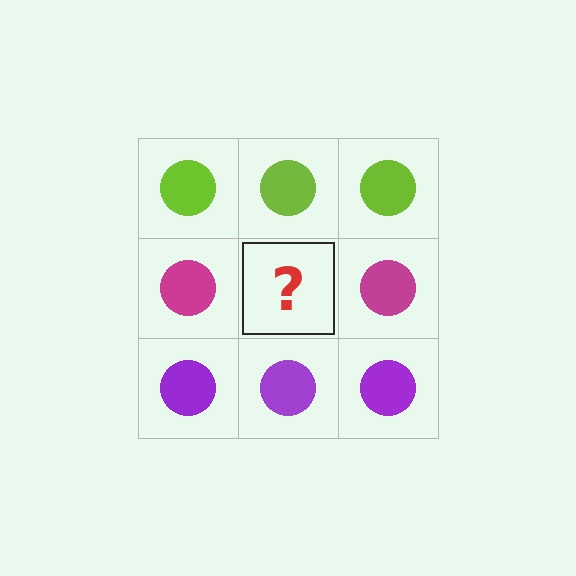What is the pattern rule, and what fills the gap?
The rule is that each row has a consistent color. The gap should be filled with a magenta circle.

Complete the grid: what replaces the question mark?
The question mark should be replaced with a magenta circle.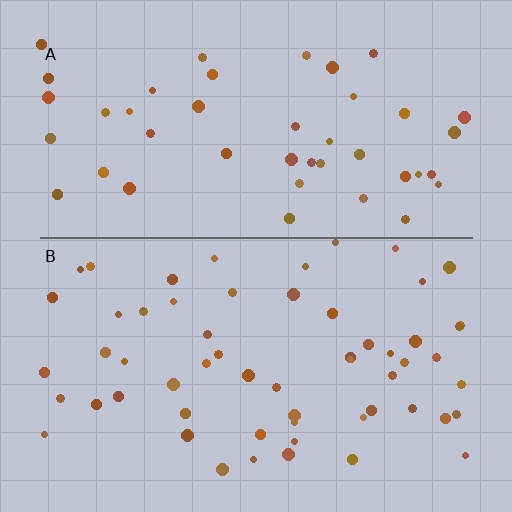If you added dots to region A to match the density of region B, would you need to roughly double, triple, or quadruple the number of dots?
Approximately double.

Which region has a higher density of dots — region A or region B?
B (the bottom).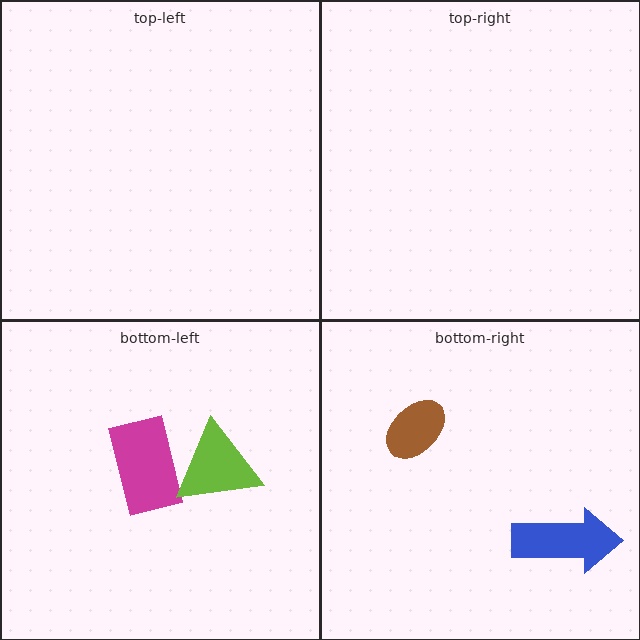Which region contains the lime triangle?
The bottom-left region.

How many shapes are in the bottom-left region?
2.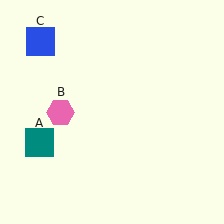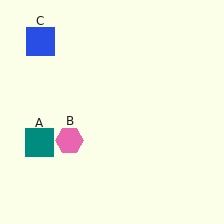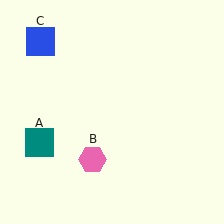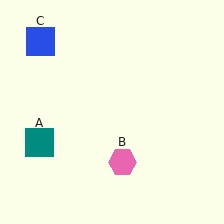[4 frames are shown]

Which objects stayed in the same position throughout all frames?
Teal square (object A) and blue square (object C) remained stationary.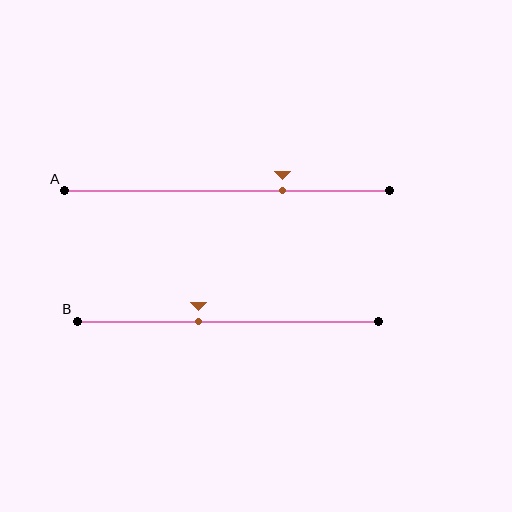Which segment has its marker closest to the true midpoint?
Segment B has its marker closest to the true midpoint.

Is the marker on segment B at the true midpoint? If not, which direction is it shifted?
No, the marker on segment B is shifted to the left by about 10% of the segment length.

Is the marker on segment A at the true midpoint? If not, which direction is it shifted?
No, the marker on segment A is shifted to the right by about 17% of the segment length.